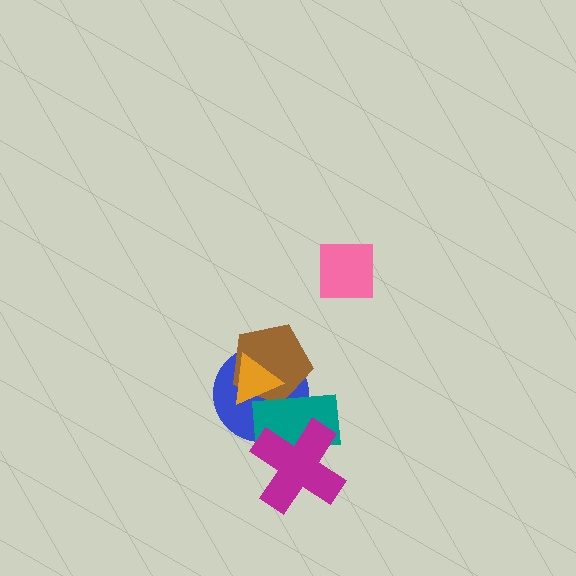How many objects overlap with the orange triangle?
3 objects overlap with the orange triangle.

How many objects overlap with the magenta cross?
2 objects overlap with the magenta cross.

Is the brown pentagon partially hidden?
Yes, it is partially covered by another shape.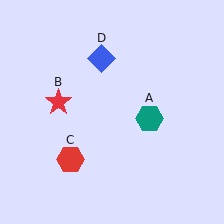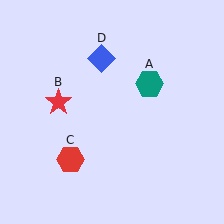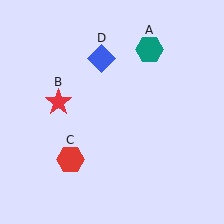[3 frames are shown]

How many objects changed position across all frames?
1 object changed position: teal hexagon (object A).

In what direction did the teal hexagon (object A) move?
The teal hexagon (object A) moved up.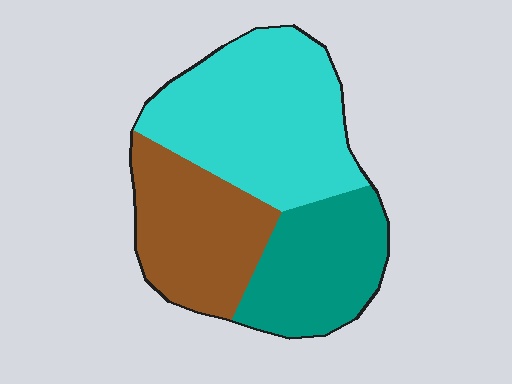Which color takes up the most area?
Cyan, at roughly 45%.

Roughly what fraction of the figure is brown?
Brown takes up about one quarter (1/4) of the figure.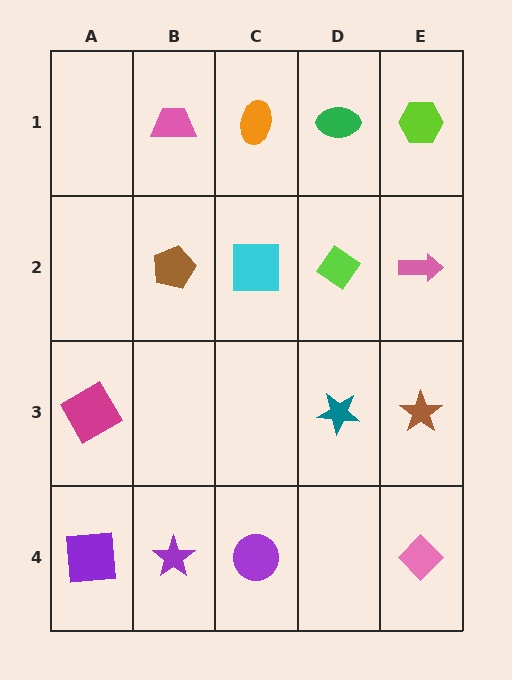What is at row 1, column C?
An orange ellipse.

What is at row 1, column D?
A green ellipse.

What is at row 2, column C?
A cyan square.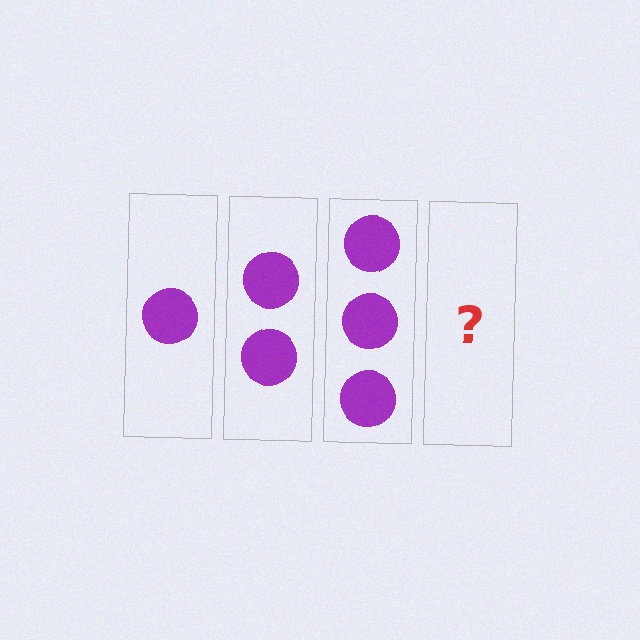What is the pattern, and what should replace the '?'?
The pattern is that each step adds one more circle. The '?' should be 4 circles.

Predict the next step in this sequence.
The next step is 4 circles.